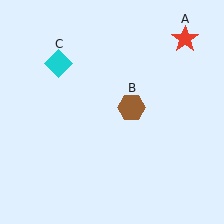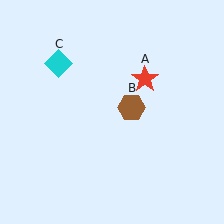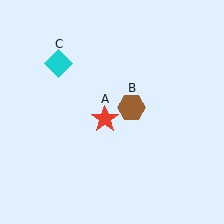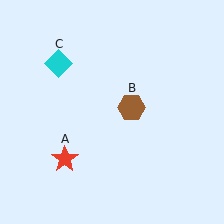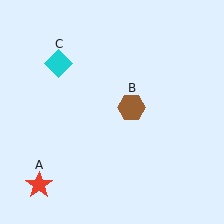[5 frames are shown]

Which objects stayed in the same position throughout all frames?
Brown hexagon (object B) and cyan diamond (object C) remained stationary.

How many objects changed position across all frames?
1 object changed position: red star (object A).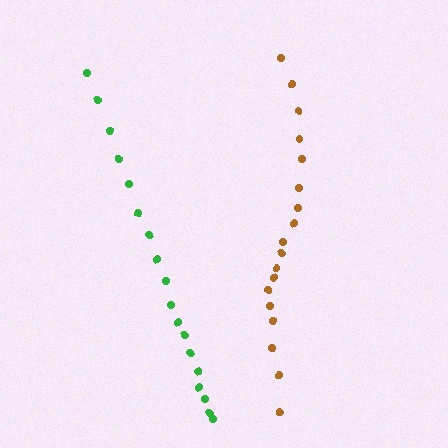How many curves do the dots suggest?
There are 2 distinct paths.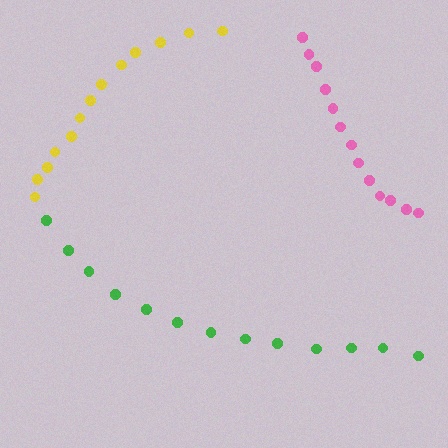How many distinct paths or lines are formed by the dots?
There are 3 distinct paths.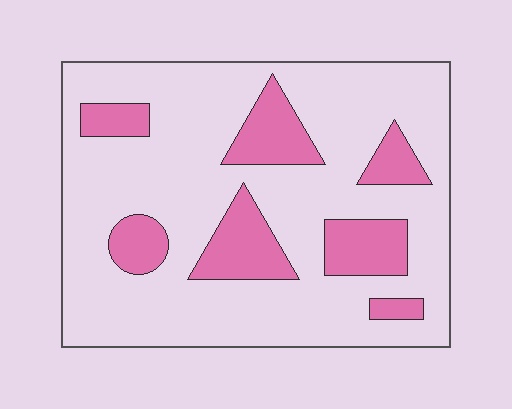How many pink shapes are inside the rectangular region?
7.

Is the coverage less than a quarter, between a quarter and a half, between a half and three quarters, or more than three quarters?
Less than a quarter.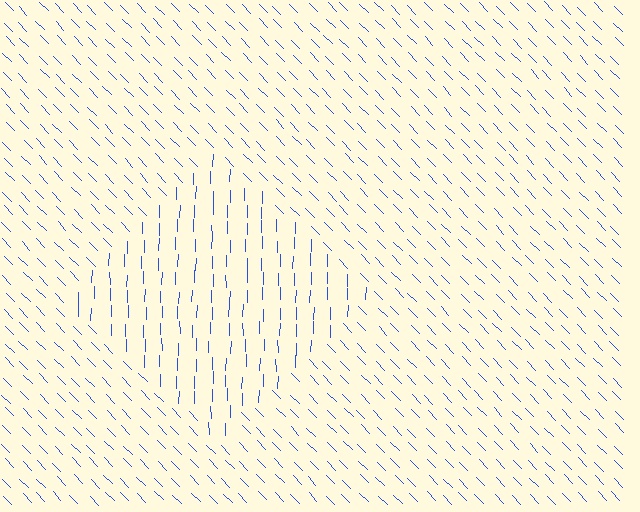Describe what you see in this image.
The image is filled with small blue line segments. A diamond region in the image has lines oriented differently from the surrounding lines, creating a visible texture boundary.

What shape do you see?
I see a diamond.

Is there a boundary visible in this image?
Yes, there is a texture boundary formed by a change in line orientation.